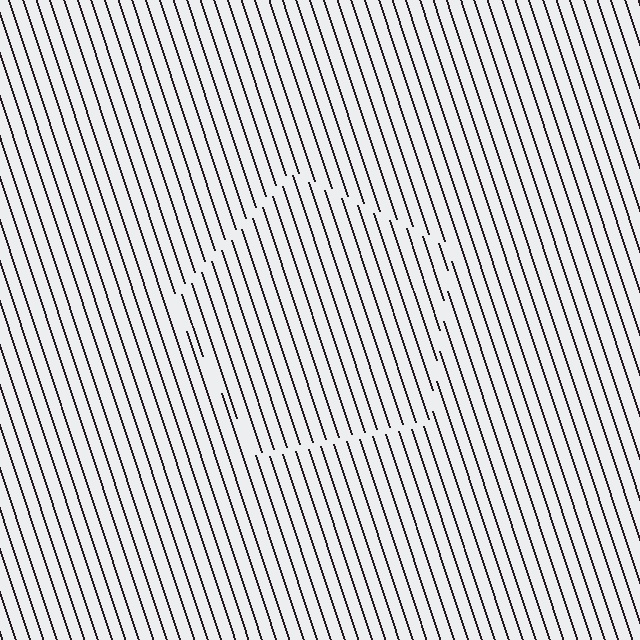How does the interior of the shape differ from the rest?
The interior of the shape contains the same grating, shifted by half a period — the contour is defined by the phase discontinuity where line-ends from the inner and outer gratings abut.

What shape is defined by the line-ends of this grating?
An illusory pentagon. The interior of the shape contains the same grating, shifted by half a period — the contour is defined by the phase discontinuity where line-ends from the inner and outer gratings abut.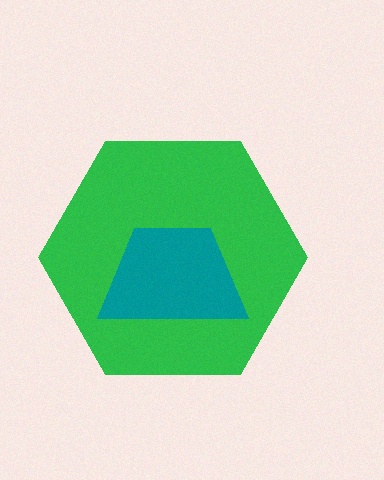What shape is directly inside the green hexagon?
The teal trapezoid.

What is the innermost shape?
The teal trapezoid.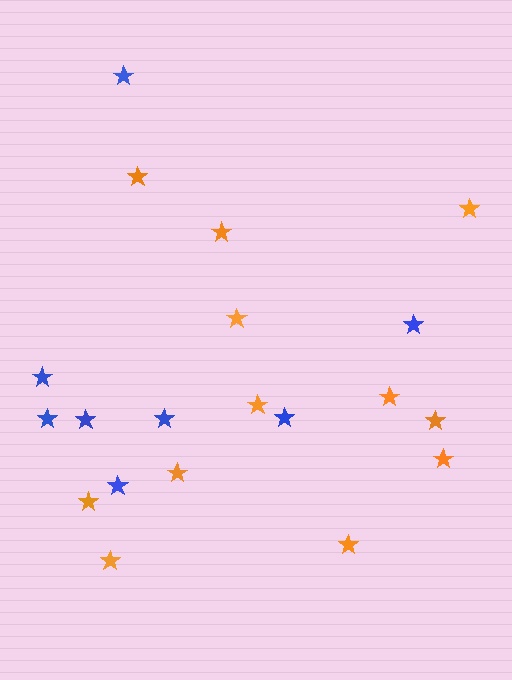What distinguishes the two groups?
There are 2 groups: one group of blue stars (8) and one group of orange stars (12).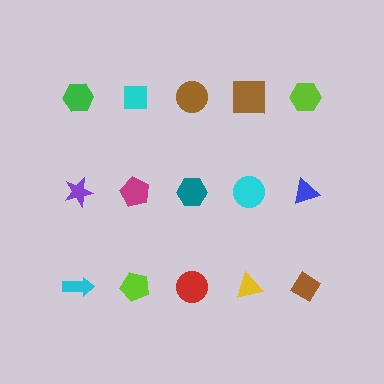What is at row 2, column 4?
A cyan circle.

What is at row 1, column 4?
A brown square.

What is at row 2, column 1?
A purple star.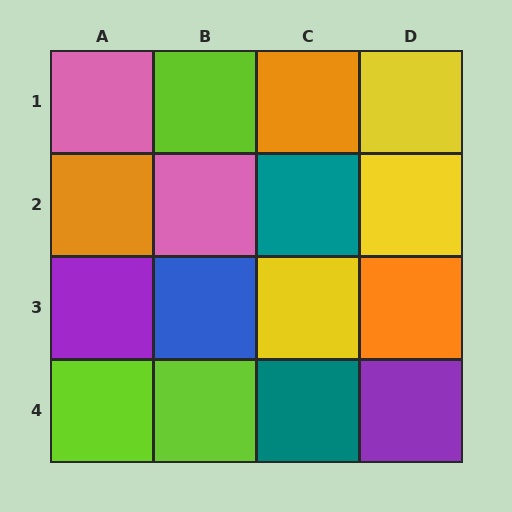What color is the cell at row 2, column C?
Teal.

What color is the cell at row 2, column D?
Yellow.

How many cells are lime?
3 cells are lime.